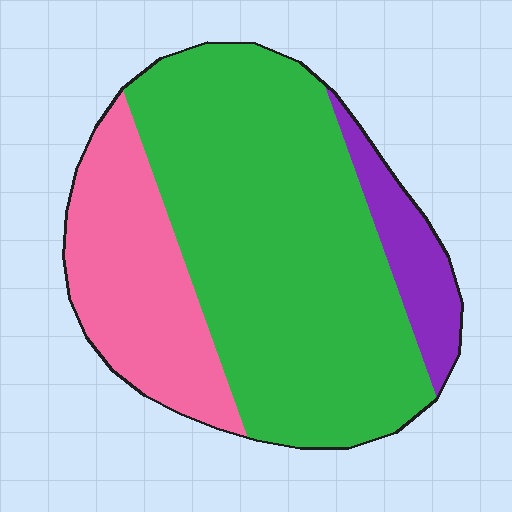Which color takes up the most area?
Green, at roughly 65%.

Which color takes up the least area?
Purple, at roughly 10%.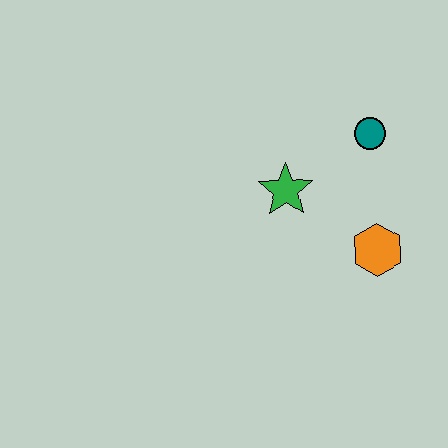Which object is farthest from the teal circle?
The orange hexagon is farthest from the teal circle.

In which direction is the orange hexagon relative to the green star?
The orange hexagon is to the right of the green star.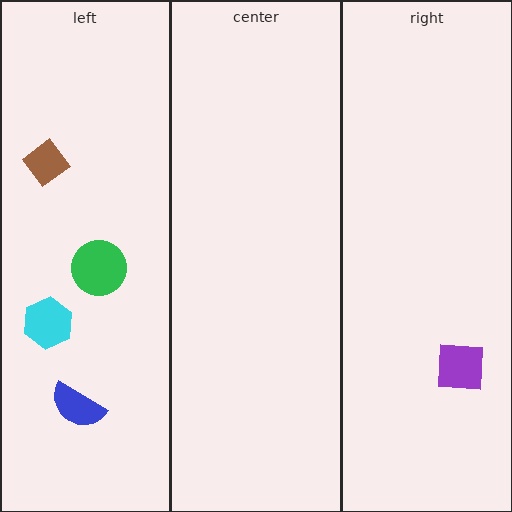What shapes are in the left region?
The cyan hexagon, the blue semicircle, the green circle, the brown diamond.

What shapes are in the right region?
The purple square.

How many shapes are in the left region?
4.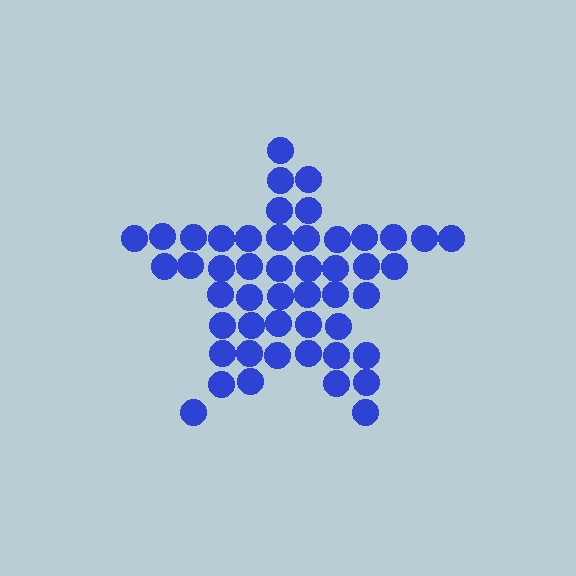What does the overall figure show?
The overall figure shows a star.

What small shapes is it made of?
It is made of small circles.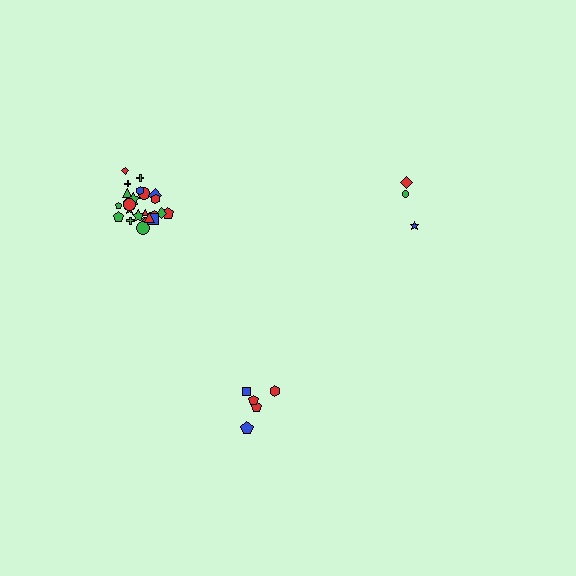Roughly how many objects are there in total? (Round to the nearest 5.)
Roughly 35 objects in total.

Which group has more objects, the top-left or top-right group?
The top-left group.